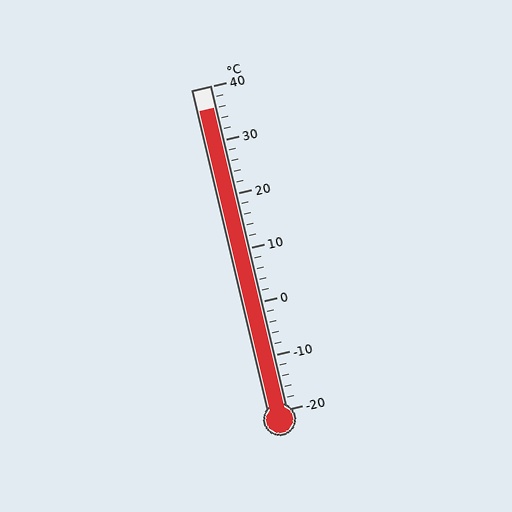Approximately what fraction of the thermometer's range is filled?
The thermometer is filled to approximately 95% of its range.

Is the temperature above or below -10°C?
The temperature is above -10°C.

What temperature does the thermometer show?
The thermometer shows approximately 36°C.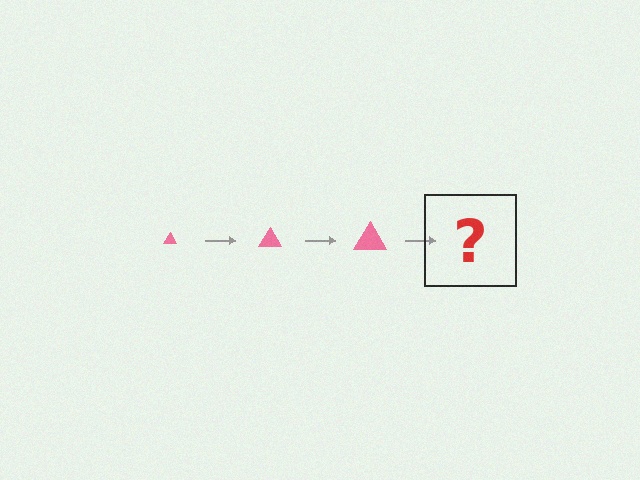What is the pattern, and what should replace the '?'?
The pattern is that the triangle gets progressively larger each step. The '?' should be a pink triangle, larger than the previous one.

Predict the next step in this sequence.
The next step is a pink triangle, larger than the previous one.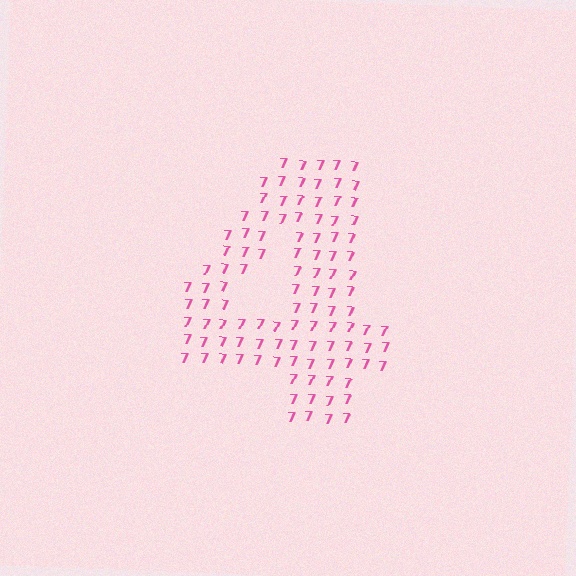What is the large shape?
The large shape is the digit 4.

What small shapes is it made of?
It is made of small digit 7's.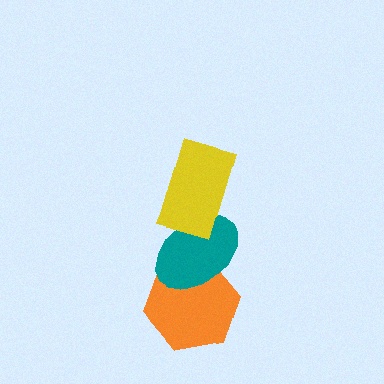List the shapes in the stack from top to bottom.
From top to bottom: the yellow rectangle, the teal ellipse, the orange hexagon.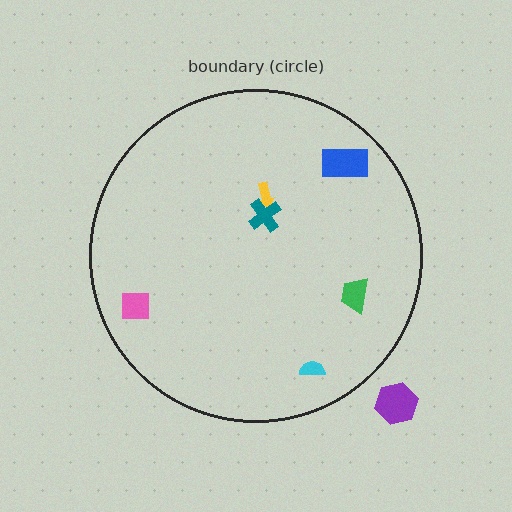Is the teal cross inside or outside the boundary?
Inside.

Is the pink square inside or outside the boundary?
Inside.